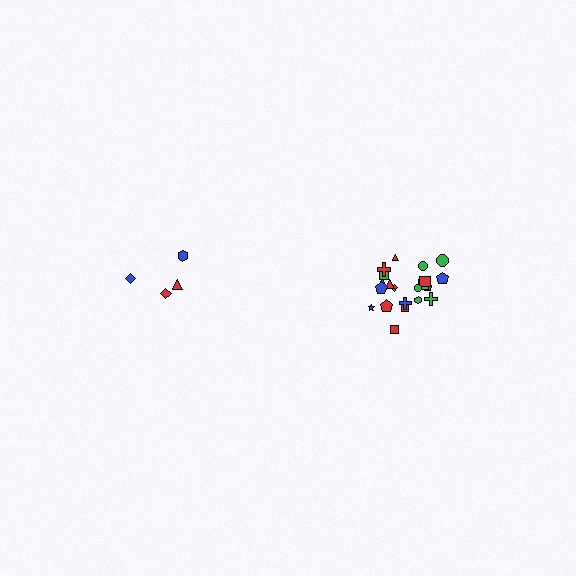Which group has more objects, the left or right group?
The right group.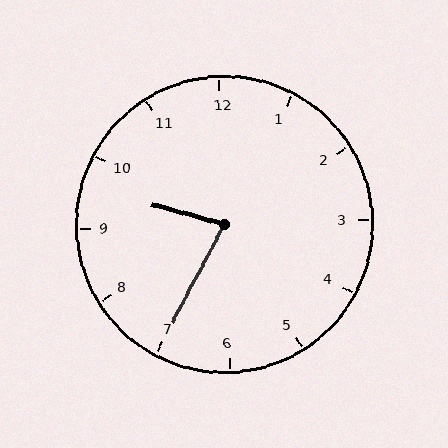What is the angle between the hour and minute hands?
Approximately 78 degrees.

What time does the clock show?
9:35.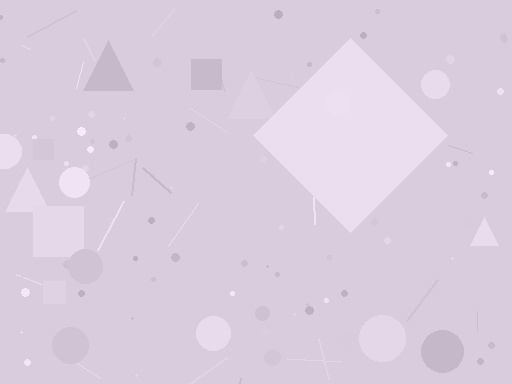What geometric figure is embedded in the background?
A diamond is embedded in the background.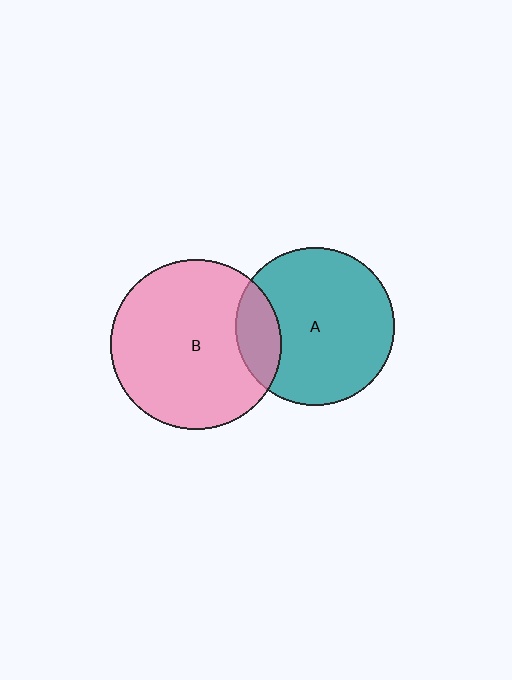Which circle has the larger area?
Circle B (pink).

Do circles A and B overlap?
Yes.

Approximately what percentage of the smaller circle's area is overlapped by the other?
Approximately 15%.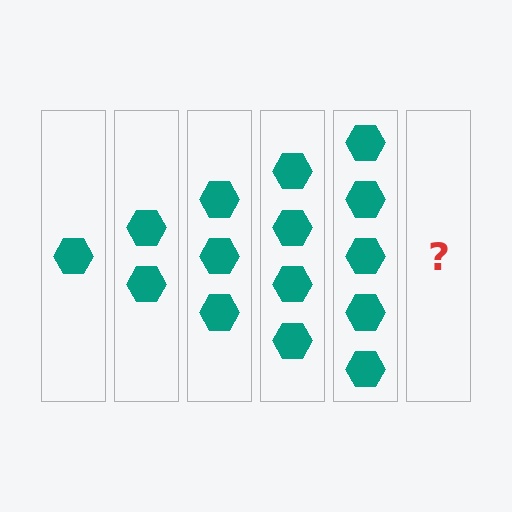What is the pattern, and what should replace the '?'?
The pattern is that each step adds one more hexagon. The '?' should be 6 hexagons.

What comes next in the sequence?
The next element should be 6 hexagons.